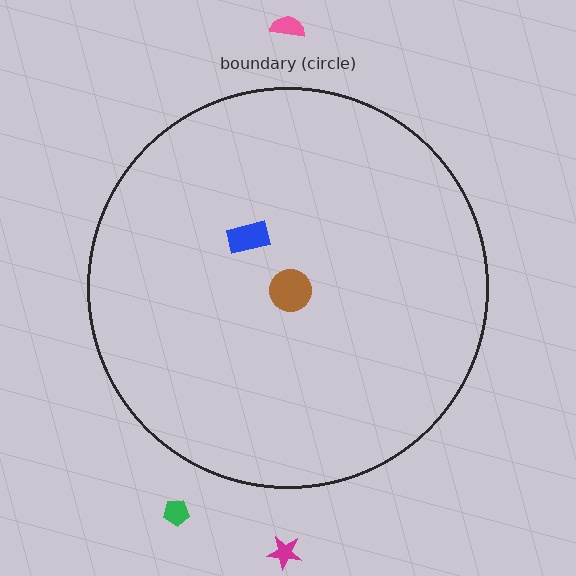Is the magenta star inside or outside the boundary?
Outside.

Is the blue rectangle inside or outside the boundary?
Inside.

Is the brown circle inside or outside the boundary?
Inside.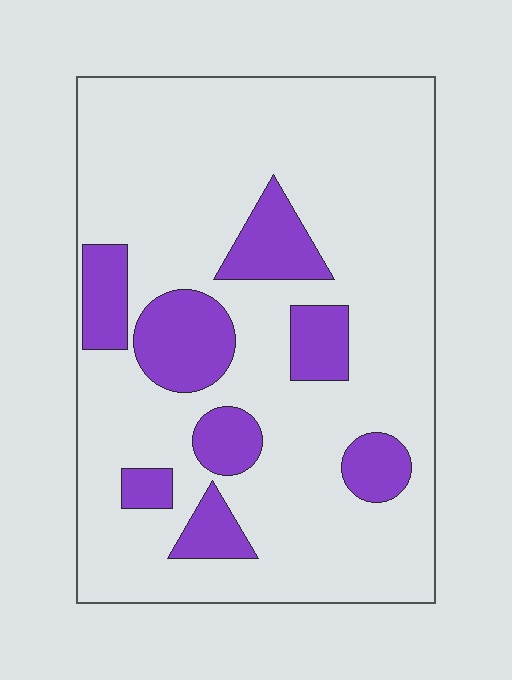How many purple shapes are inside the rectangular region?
8.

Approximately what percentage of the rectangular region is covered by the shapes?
Approximately 20%.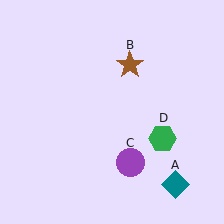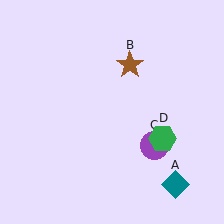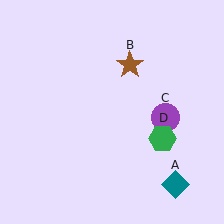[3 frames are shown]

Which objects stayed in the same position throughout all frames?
Teal diamond (object A) and brown star (object B) and green hexagon (object D) remained stationary.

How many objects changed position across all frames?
1 object changed position: purple circle (object C).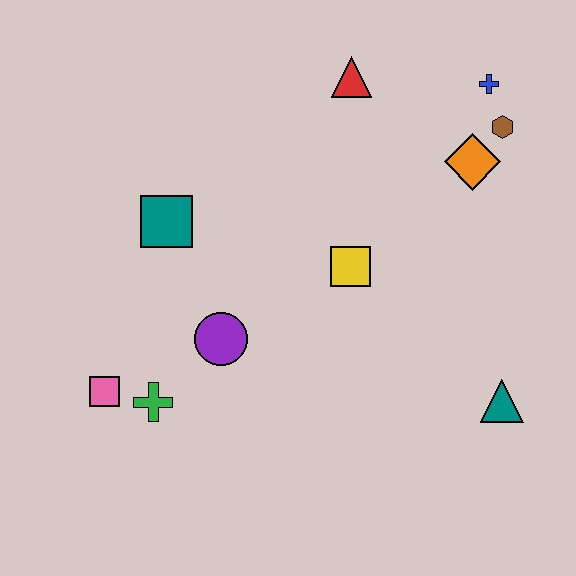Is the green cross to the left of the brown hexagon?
Yes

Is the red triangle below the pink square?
No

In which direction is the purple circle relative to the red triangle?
The purple circle is below the red triangle.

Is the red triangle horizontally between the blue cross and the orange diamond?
No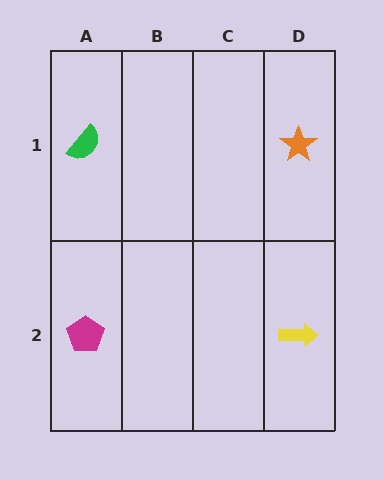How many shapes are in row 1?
2 shapes.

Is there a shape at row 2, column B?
No, that cell is empty.